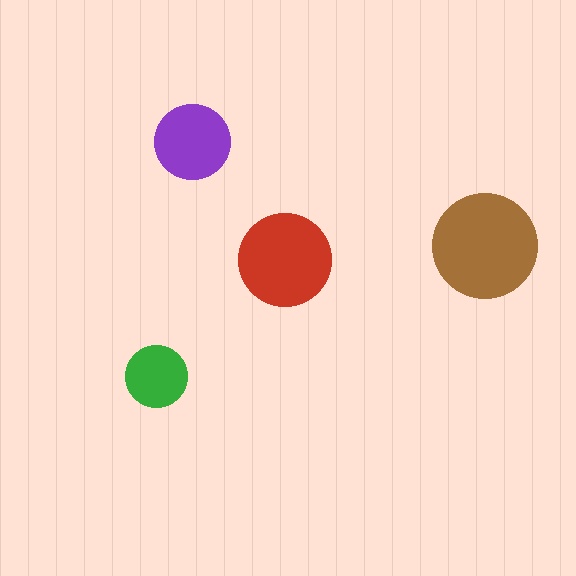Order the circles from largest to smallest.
the brown one, the red one, the purple one, the green one.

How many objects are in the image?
There are 4 objects in the image.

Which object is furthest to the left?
The green circle is leftmost.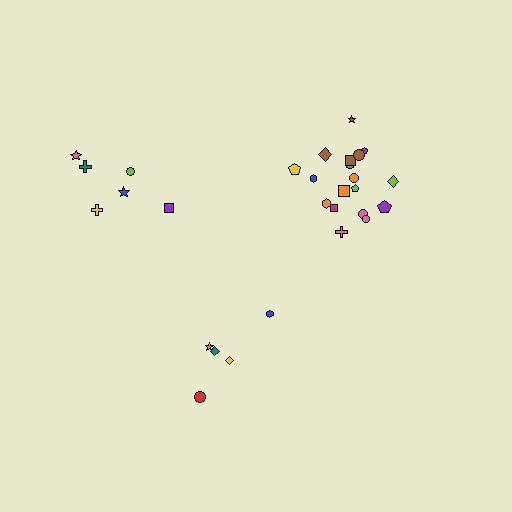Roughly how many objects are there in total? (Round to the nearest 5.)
Roughly 30 objects in total.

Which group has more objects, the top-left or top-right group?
The top-right group.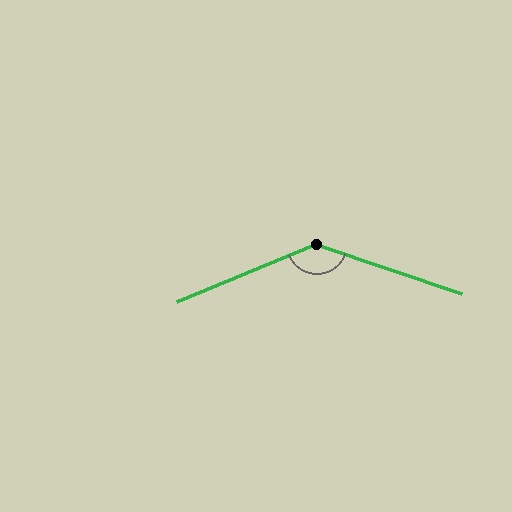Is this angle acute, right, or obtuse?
It is obtuse.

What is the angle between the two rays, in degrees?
Approximately 139 degrees.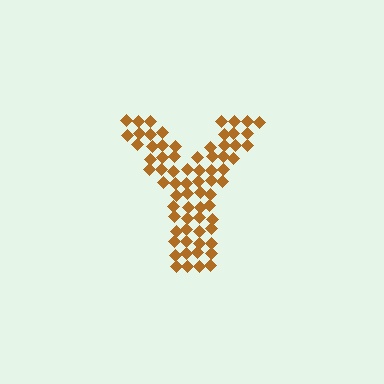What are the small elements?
The small elements are diamonds.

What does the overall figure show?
The overall figure shows the letter Y.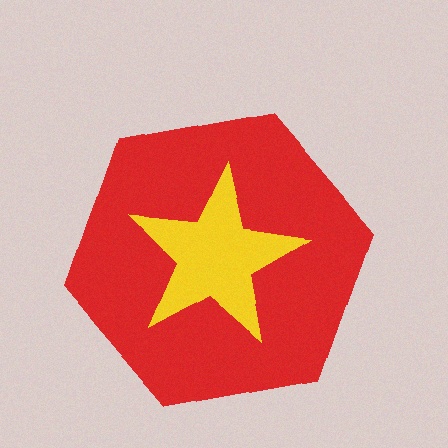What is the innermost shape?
The yellow star.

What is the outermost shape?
The red hexagon.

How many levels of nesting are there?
2.